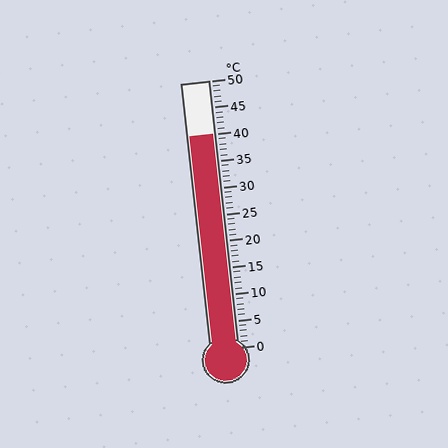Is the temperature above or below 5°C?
The temperature is above 5°C.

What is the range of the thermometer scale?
The thermometer scale ranges from 0°C to 50°C.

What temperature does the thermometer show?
The thermometer shows approximately 40°C.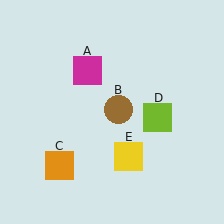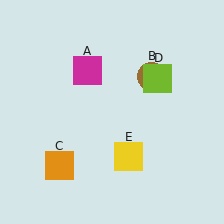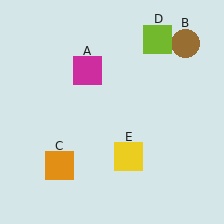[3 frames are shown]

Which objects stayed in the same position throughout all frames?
Magenta square (object A) and orange square (object C) and yellow square (object E) remained stationary.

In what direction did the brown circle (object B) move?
The brown circle (object B) moved up and to the right.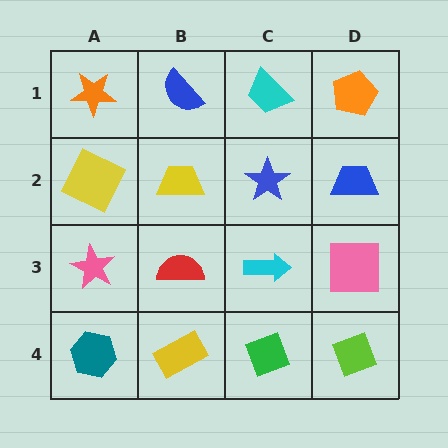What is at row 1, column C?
A cyan trapezoid.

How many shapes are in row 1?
4 shapes.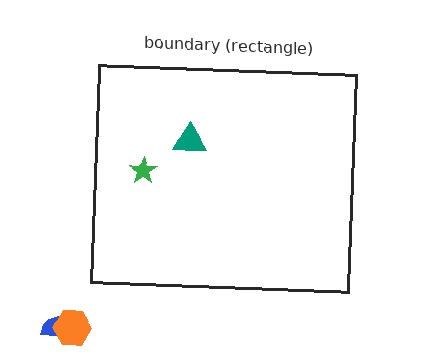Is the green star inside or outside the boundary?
Inside.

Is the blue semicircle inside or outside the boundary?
Outside.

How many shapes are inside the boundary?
2 inside, 2 outside.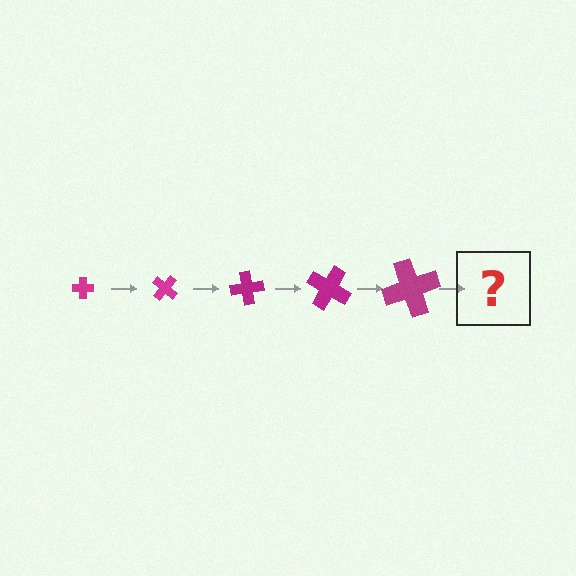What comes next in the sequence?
The next element should be a cross, larger than the previous one and rotated 200 degrees from the start.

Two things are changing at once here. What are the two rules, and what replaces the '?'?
The two rules are that the cross grows larger each step and it rotates 40 degrees each step. The '?' should be a cross, larger than the previous one and rotated 200 degrees from the start.